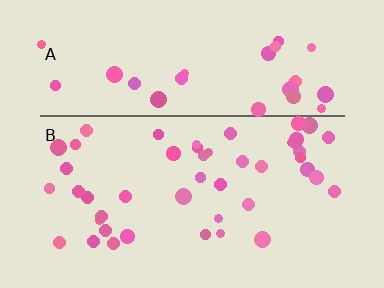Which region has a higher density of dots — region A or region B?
B (the bottom).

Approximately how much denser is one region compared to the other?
Approximately 1.4× — region B over region A.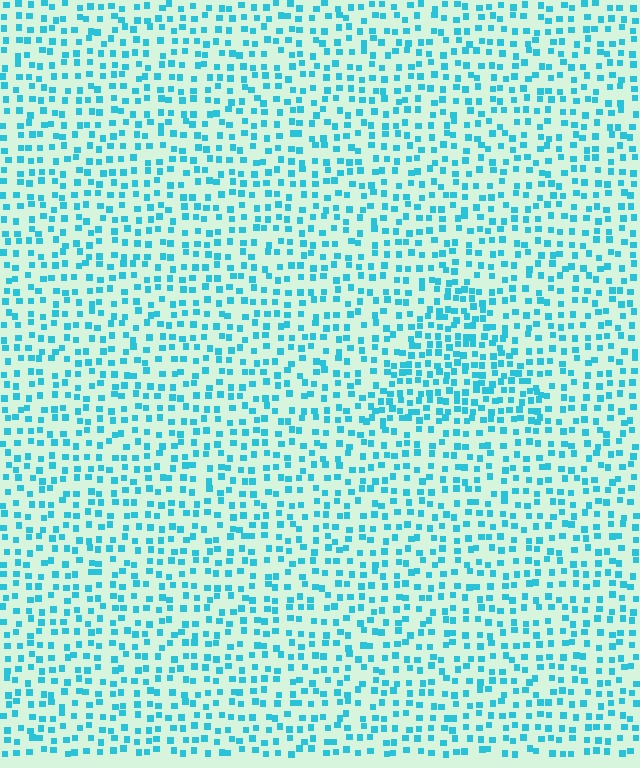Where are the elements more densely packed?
The elements are more densely packed inside the triangle boundary.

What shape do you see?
I see a triangle.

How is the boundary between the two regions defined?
The boundary is defined by a change in element density (approximately 1.6x ratio). All elements are the same color, size, and shape.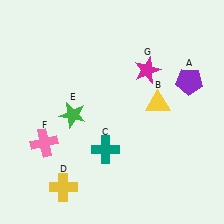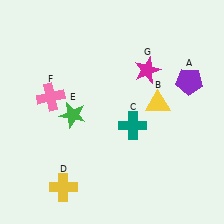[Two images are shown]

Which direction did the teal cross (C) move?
The teal cross (C) moved right.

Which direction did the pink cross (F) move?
The pink cross (F) moved up.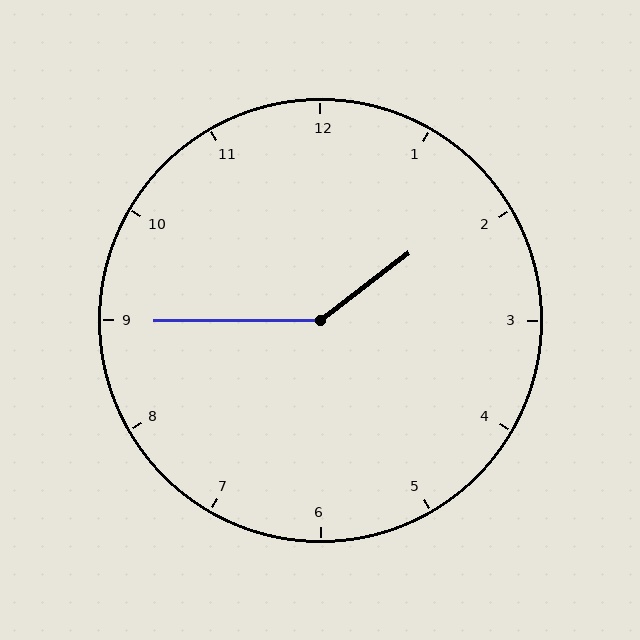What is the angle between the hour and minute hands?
Approximately 142 degrees.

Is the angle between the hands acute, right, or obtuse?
It is obtuse.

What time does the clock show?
1:45.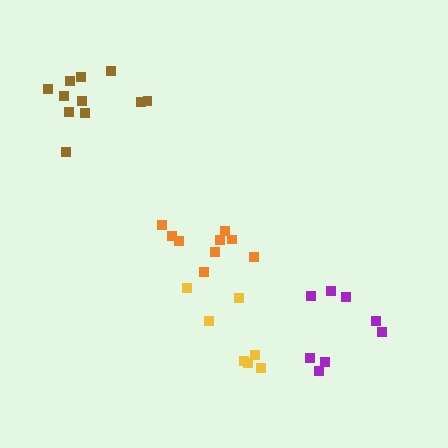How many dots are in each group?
Group 1: 8 dots, Group 2: 7 dots, Group 3: 11 dots, Group 4: 9 dots (35 total).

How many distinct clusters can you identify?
There are 4 distinct clusters.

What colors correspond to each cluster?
The clusters are colored: purple, yellow, brown, orange.